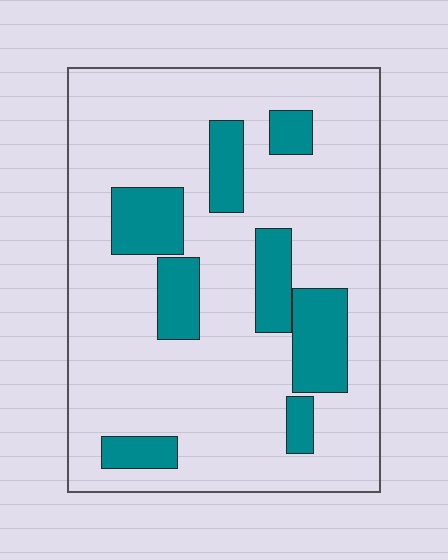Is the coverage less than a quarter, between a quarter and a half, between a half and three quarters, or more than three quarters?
Less than a quarter.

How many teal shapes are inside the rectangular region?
8.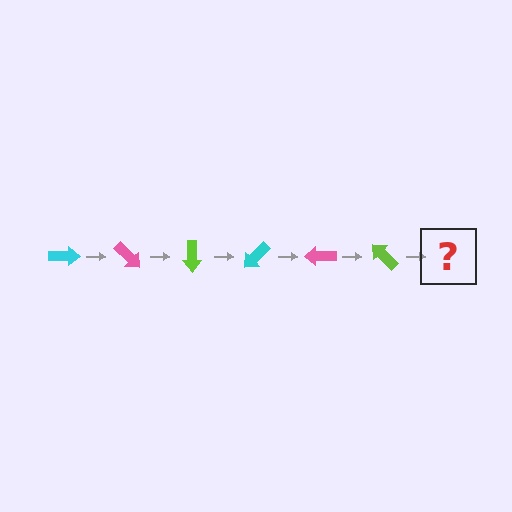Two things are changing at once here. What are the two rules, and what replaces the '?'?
The two rules are that it rotates 45 degrees each step and the color cycles through cyan, pink, and lime. The '?' should be a cyan arrow, rotated 270 degrees from the start.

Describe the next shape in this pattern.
It should be a cyan arrow, rotated 270 degrees from the start.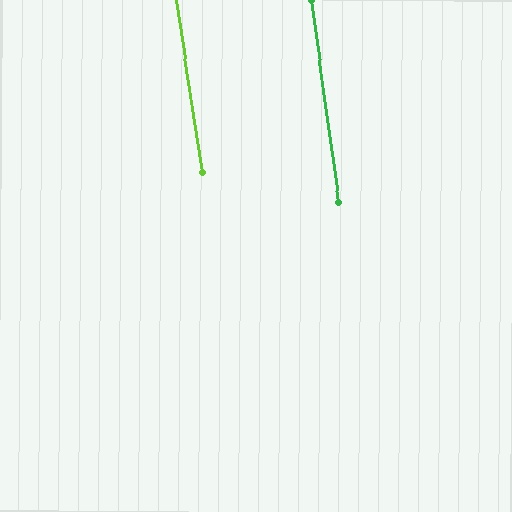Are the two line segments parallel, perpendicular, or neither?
Parallel — their directions differ by only 0.6°.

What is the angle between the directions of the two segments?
Approximately 1 degree.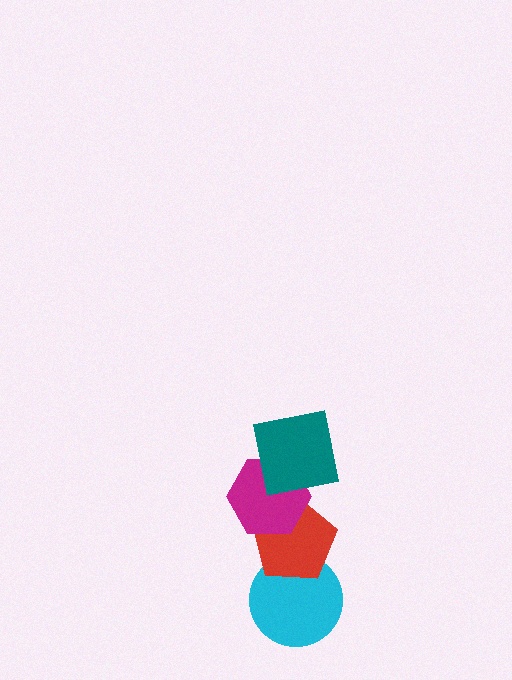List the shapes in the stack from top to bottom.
From top to bottom: the teal square, the magenta hexagon, the red pentagon, the cyan circle.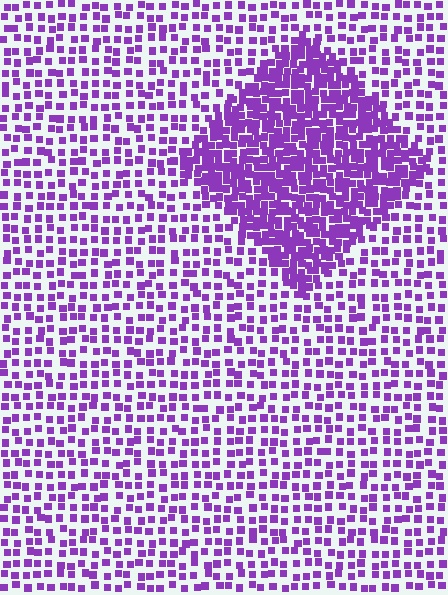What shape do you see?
I see a diamond.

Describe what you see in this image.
The image contains small purple elements arranged at two different densities. A diamond-shaped region is visible where the elements are more densely packed than the surrounding area.